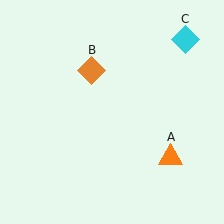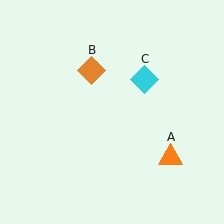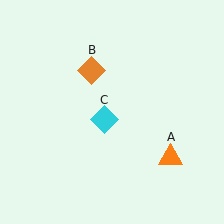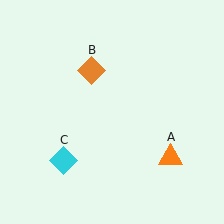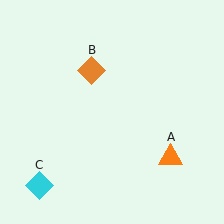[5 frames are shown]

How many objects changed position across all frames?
1 object changed position: cyan diamond (object C).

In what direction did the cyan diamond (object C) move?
The cyan diamond (object C) moved down and to the left.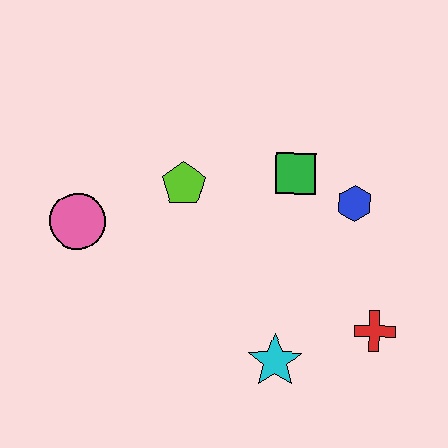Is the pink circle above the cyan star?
Yes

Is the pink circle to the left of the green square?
Yes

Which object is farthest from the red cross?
The pink circle is farthest from the red cross.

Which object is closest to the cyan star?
The red cross is closest to the cyan star.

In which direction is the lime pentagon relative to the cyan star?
The lime pentagon is above the cyan star.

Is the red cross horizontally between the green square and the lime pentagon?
No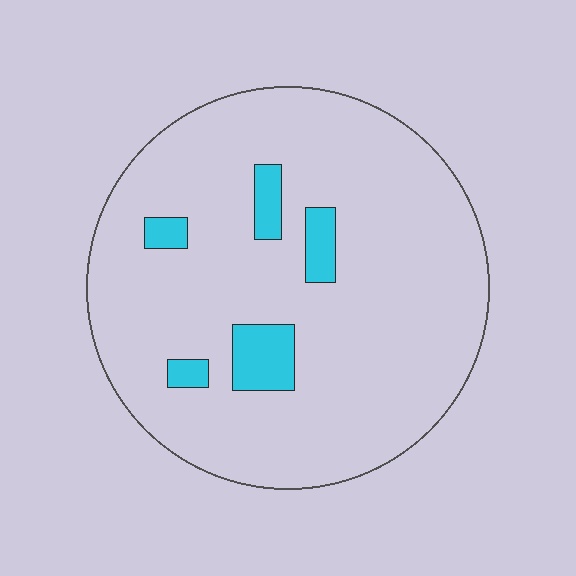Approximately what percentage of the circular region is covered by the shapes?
Approximately 10%.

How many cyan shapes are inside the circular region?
5.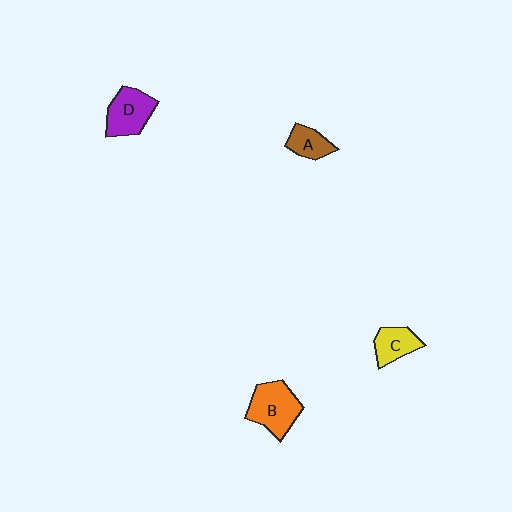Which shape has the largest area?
Shape B (orange).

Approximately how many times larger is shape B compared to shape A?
Approximately 1.9 times.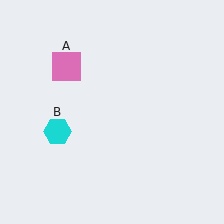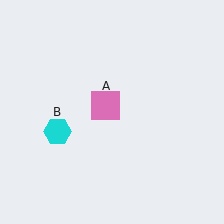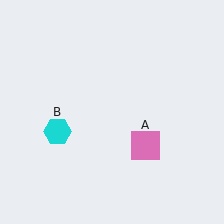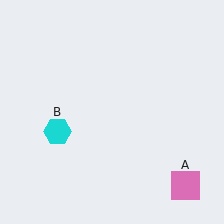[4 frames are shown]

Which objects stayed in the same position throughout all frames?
Cyan hexagon (object B) remained stationary.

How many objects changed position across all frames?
1 object changed position: pink square (object A).